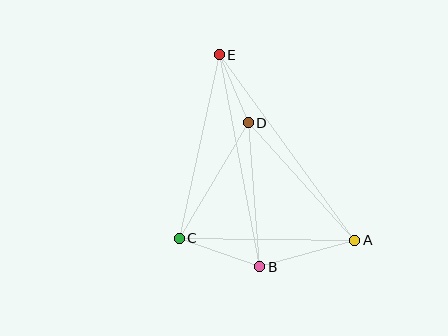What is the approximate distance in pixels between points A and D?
The distance between A and D is approximately 158 pixels.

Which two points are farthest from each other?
Points A and E are farthest from each other.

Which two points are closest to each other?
Points D and E are closest to each other.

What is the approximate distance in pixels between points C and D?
The distance between C and D is approximately 134 pixels.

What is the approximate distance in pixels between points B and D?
The distance between B and D is approximately 144 pixels.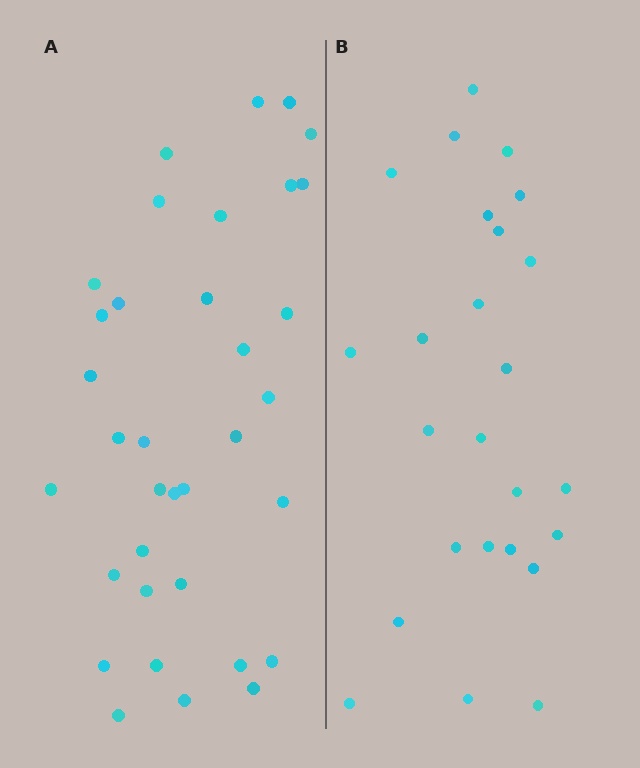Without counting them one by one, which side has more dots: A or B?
Region A (the left region) has more dots.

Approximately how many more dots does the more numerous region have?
Region A has roughly 10 or so more dots than region B.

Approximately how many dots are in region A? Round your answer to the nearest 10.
About 40 dots. (The exact count is 35, which rounds to 40.)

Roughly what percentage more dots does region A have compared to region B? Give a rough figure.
About 40% more.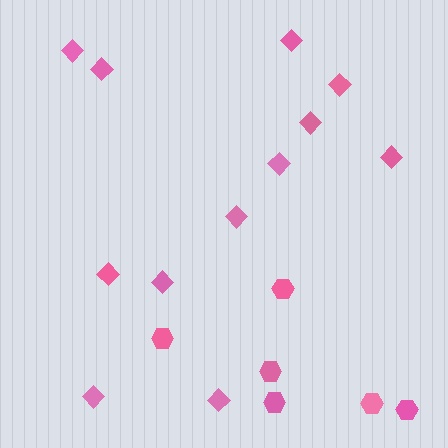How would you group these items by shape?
There are 2 groups: one group of diamonds (12) and one group of hexagons (6).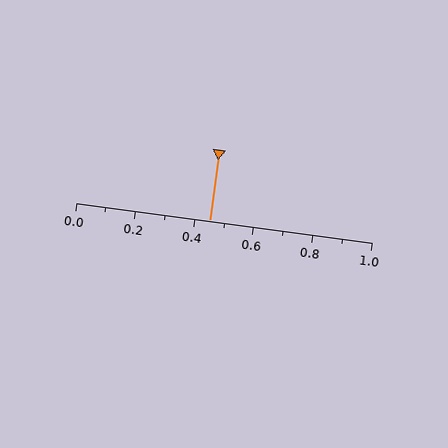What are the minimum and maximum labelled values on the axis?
The axis runs from 0.0 to 1.0.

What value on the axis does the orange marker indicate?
The marker indicates approximately 0.45.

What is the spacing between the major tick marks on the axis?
The major ticks are spaced 0.2 apart.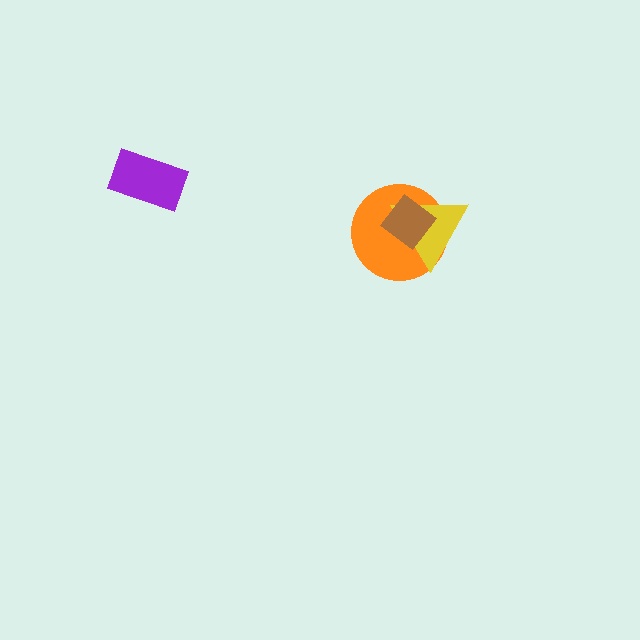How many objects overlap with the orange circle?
2 objects overlap with the orange circle.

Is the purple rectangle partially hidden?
No, no other shape covers it.